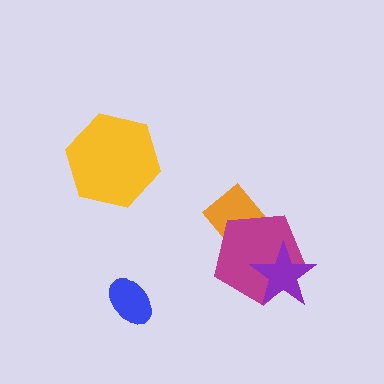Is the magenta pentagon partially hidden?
Yes, it is partially covered by another shape.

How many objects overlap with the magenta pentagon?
2 objects overlap with the magenta pentagon.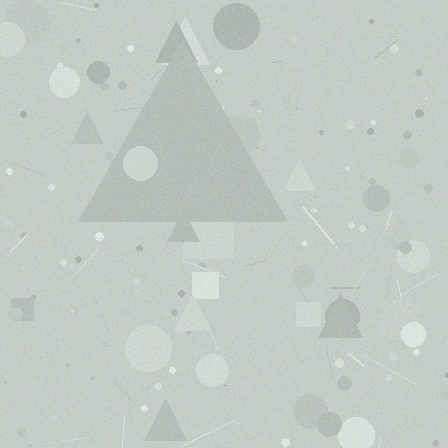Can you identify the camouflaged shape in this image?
The camouflaged shape is a triangle.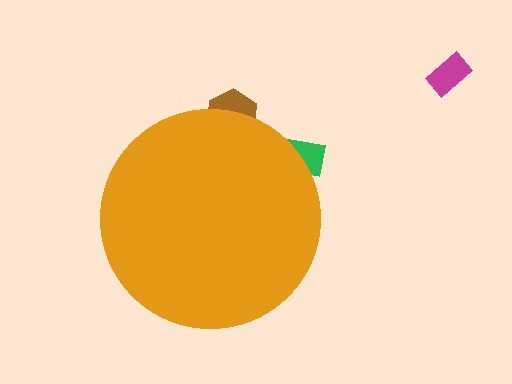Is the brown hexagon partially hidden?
Yes, the brown hexagon is partially hidden behind the orange circle.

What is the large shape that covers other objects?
An orange circle.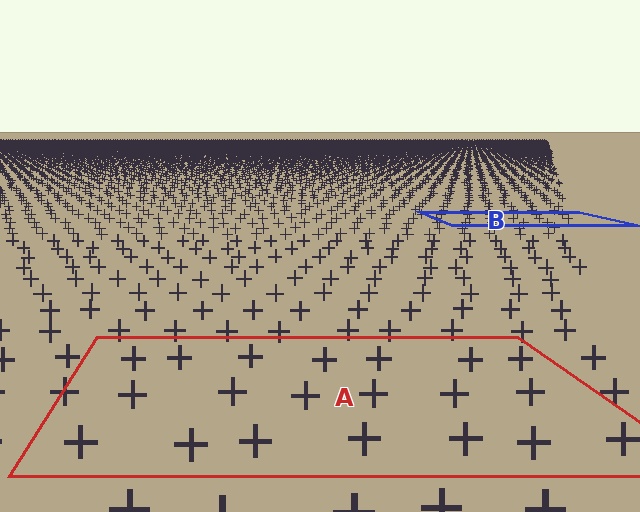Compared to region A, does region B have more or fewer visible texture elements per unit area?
Region B has more texture elements per unit area — they are packed more densely because it is farther away.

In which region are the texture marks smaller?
The texture marks are smaller in region B, because it is farther away.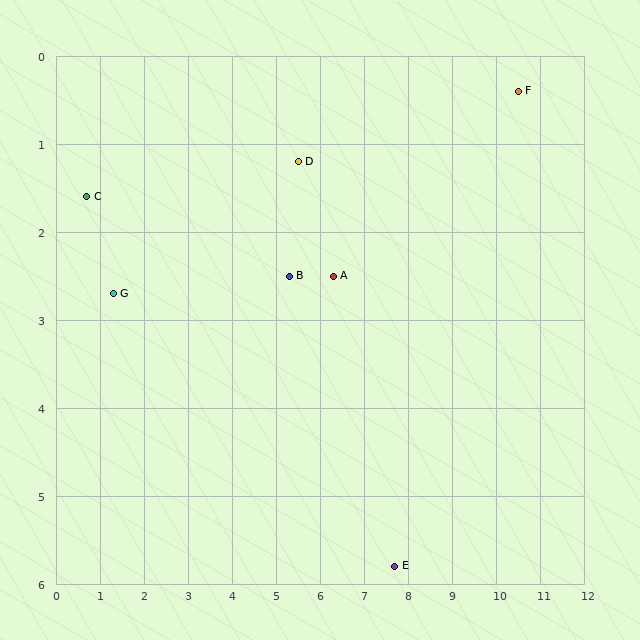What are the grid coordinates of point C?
Point C is at approximately (0.7, 1.6).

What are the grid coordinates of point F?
Point F is at approximately (10.5, 0.4).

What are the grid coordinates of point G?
Point G is at approximately (1.3, 2.7).